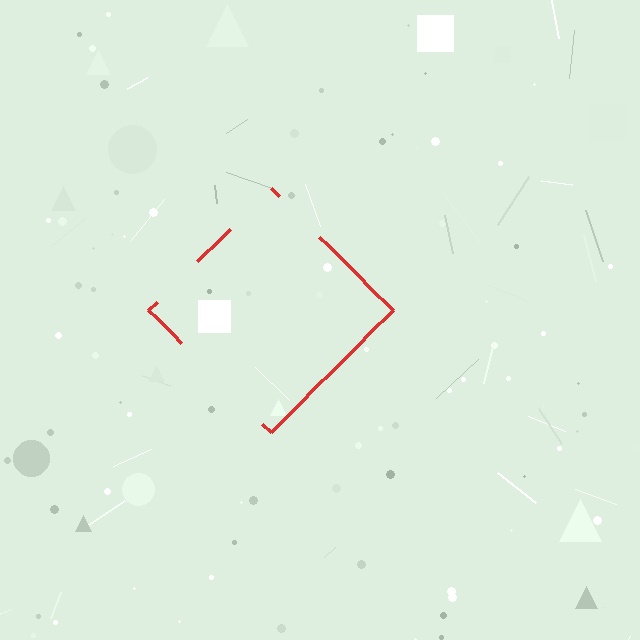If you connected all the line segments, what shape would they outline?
They would outline a diamond.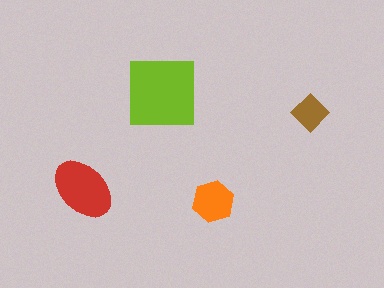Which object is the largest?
The lime square.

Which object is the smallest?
The brown diamond.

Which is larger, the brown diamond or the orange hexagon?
The orange hexagon.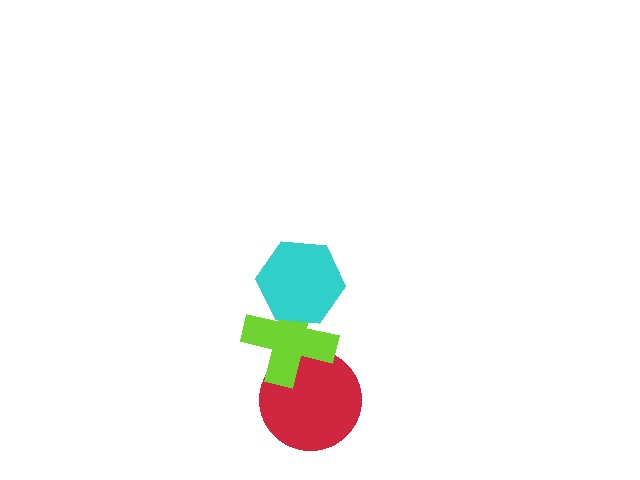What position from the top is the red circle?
The red circle is 3rd from the top.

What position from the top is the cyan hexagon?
The cyan hexagon is 1st from the top.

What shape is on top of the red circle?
The lime cross is on top of the red circle.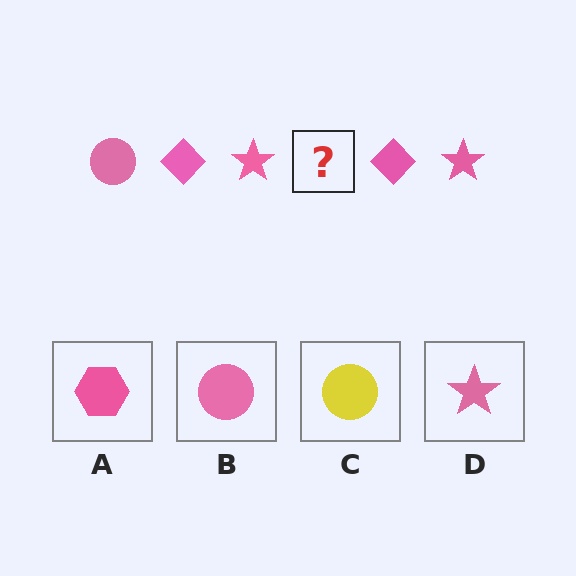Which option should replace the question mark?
Option B.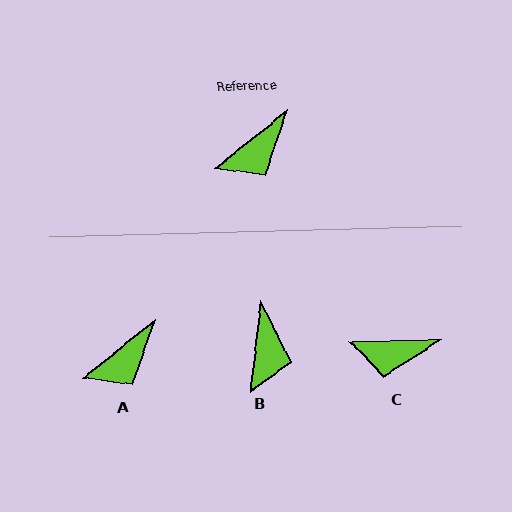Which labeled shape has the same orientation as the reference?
A.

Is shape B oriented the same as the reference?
No, it is off by about 44 degrees.